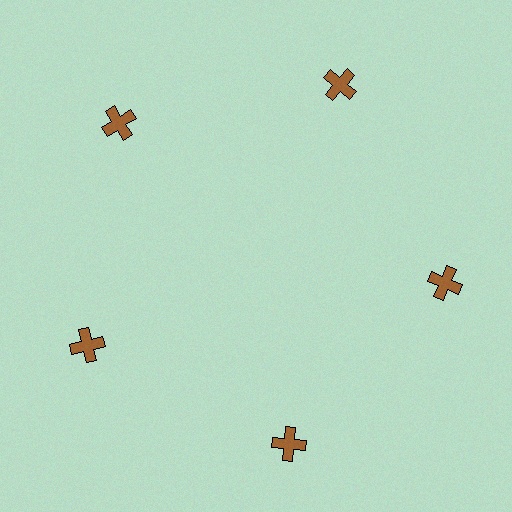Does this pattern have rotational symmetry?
Yes, this pattern has 5-fold rotational symmetry. It looks the same after rotating 72 degrees around the center.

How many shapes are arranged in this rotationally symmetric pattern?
There are 5 shapes, arranged in 5 groups of 1.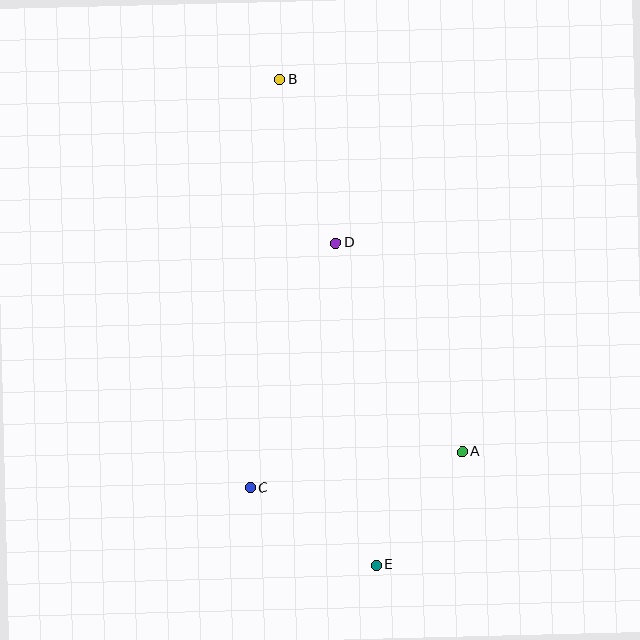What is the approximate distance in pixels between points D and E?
The distance between D and E is approximately 325 pixels.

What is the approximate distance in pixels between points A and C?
The distance between A and C is approximately 215 pixels.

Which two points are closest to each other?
Points A and E are closest to each other.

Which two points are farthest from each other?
Points B and E are farthest from each other.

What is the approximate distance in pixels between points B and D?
The distance between B and D is approximately 173 pixels.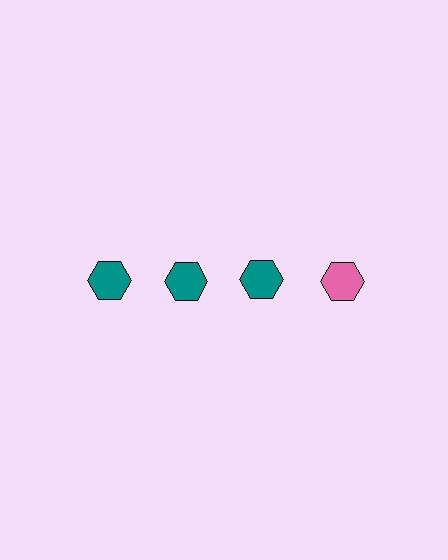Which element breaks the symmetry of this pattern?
The pink hexagon in the top row, second from right column breaks the symmetry. All other shapes are teal hexagons.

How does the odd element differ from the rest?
It has a different color: pink instead of teal.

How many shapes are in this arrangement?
There are 4 shapes arranged in a grid pattern.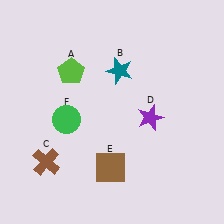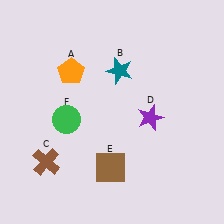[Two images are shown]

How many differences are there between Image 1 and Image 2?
There is 1 difference between the two images.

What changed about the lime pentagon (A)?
In Image 1, A is lime. In Image 2, it changed to orange.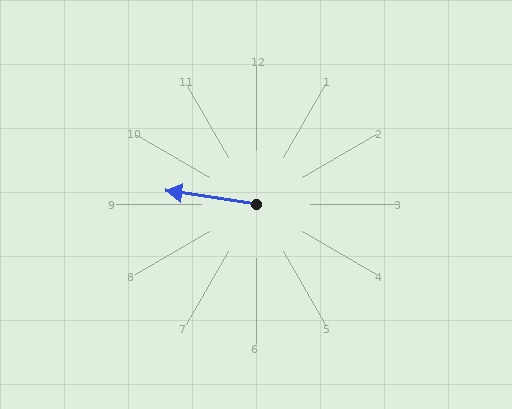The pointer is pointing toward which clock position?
Roughly 9 o'clock.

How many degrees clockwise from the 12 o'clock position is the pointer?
Approximately 279 degrees.